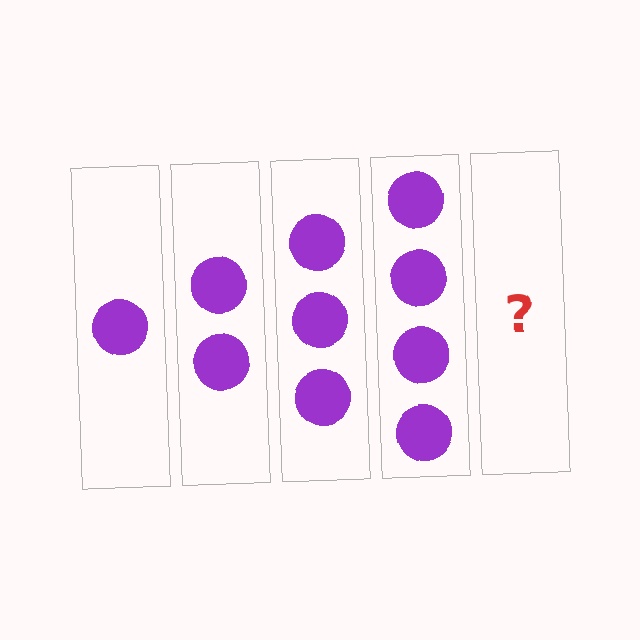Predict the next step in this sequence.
The next step is 5 circles.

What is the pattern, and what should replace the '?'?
The pattern is that each step adds one more circle. The '?' should be 5 circles.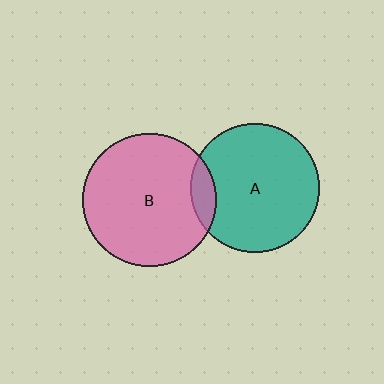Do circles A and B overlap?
Yes.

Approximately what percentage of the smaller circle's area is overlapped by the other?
Approximately 10%.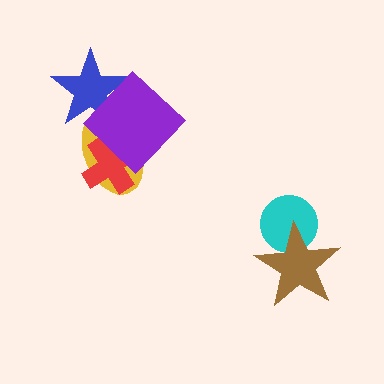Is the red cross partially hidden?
Yes, it is partially covered by another shape.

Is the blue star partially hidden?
Yes, it is partially covered by another shape.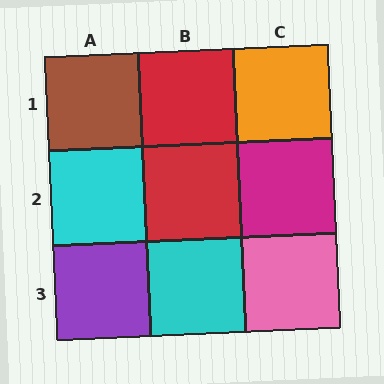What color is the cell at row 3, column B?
Cyan.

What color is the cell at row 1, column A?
Brown.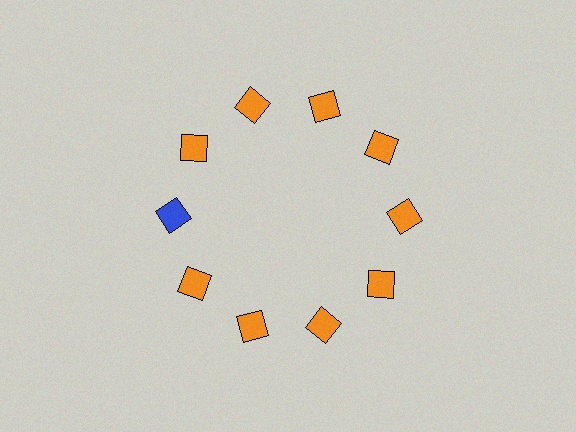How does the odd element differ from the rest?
It has a different color: blue instead of orange.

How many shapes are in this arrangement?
There are 10 shapes arranged in a ring pattern.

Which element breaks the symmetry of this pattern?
The blue square at roughly the 9 o'clock position breaks the symmetry. All other shapes are orange squares.